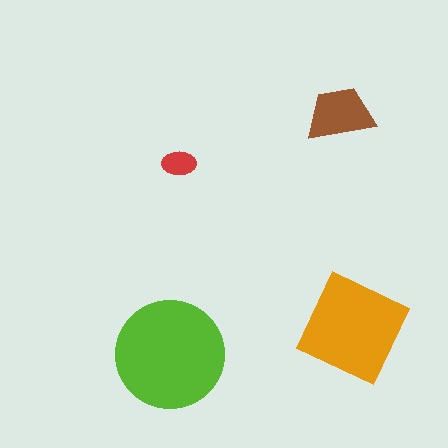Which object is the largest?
The lime circle.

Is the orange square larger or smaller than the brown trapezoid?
Larger.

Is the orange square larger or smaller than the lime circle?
Smaller.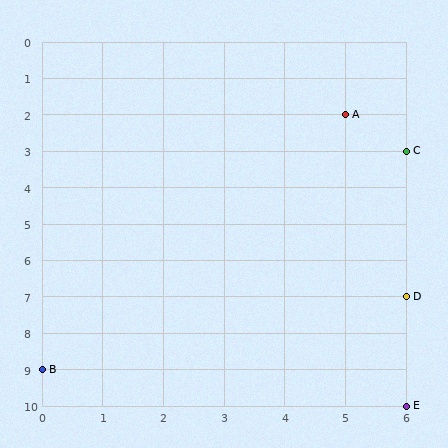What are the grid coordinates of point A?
Point A is at grid coordinates (5, 2).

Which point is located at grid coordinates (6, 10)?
Point E is at (6, 10).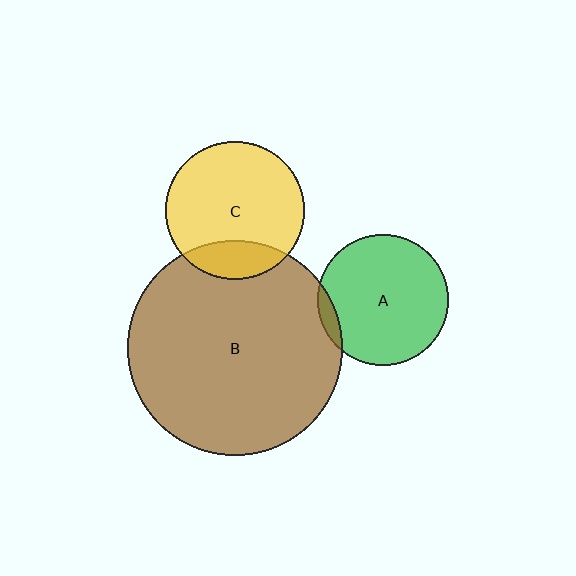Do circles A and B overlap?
Yes.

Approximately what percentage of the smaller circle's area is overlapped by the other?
Approximately 5%.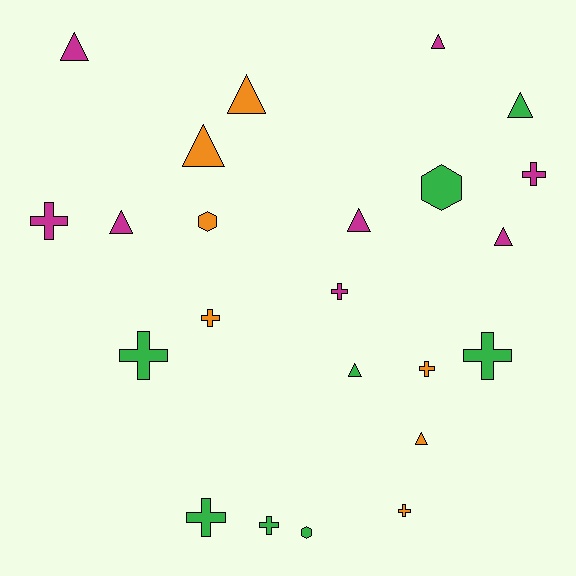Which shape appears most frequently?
Triangle, with 10 objects.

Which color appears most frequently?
Green, with 8 objects.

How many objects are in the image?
There are 23 objects.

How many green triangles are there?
There are 2 green triangles.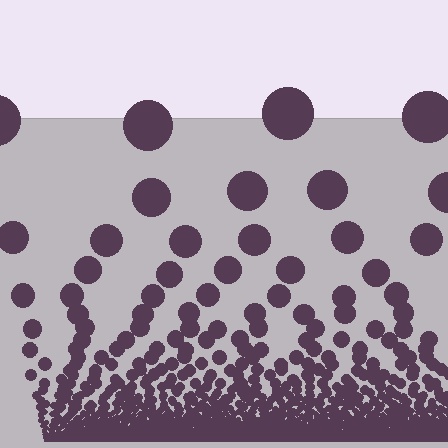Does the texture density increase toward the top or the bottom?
Density increases toward the bottom.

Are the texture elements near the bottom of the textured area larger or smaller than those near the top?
Smaller. The gradient is inverted — elements near the bottom are smaller and denser.